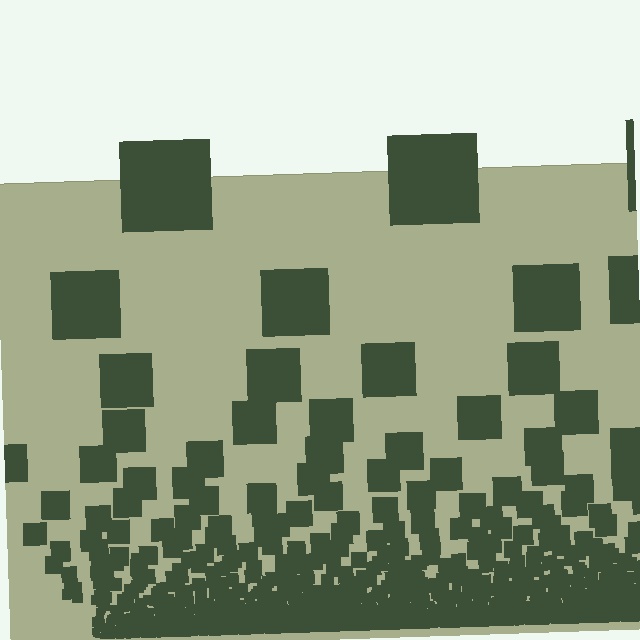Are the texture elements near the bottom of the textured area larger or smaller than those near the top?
Smaller. The gradient is inverted — elements near the bottom are smaller and denser.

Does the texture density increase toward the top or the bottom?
Density increases toward the bottom.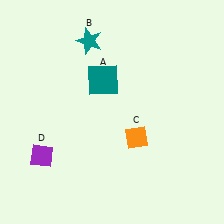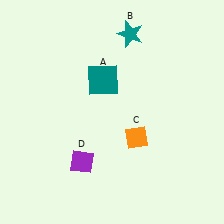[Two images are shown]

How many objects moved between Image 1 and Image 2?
2 objects moved between the two images.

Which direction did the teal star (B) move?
The teal star (B) moved right.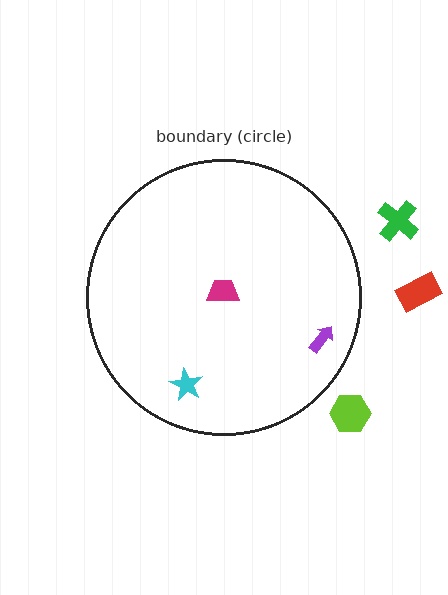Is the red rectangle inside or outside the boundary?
Outside.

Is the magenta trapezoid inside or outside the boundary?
Inside.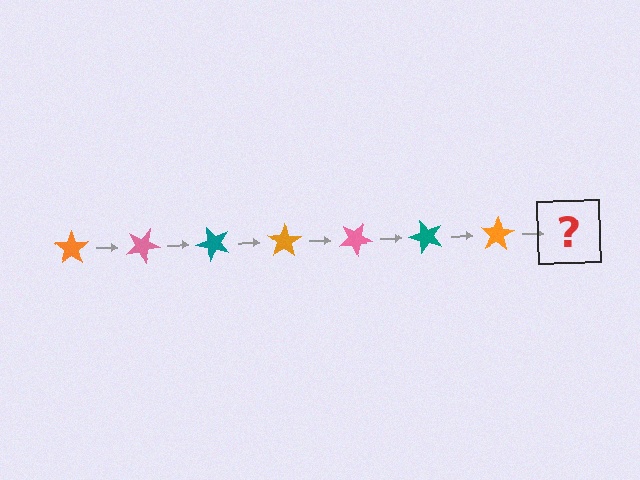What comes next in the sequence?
The next element should be a pink star, rotated 175 degrees from the start.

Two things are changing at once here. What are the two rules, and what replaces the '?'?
The two rules are that it rotates 25 degrees each step and the color cycles through orange, pink, and teal. The '?' should be a pink star, rotated 175 degrees from the start.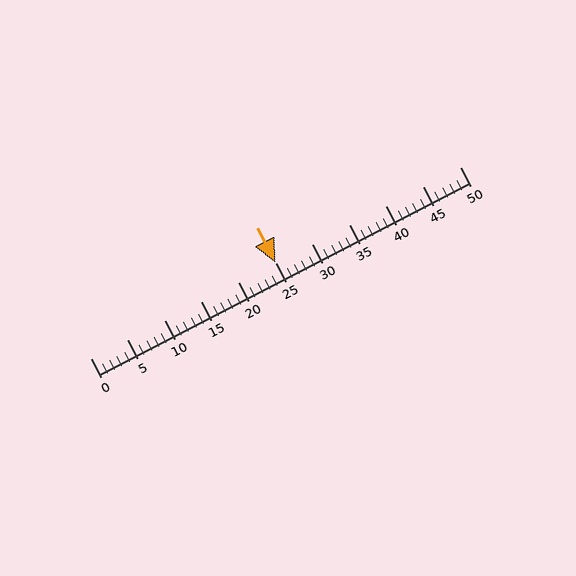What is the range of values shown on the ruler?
The ruler shows values from 0 to 50.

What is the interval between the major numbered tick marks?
The major tick marks are spaced 5 units apart.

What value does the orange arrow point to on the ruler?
The orange arrow points to approximately 25.